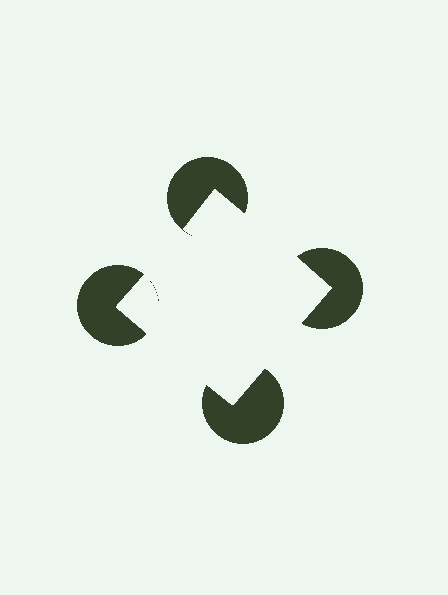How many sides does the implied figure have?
4 sides.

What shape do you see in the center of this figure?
An illusory square — its edges are inferred from the aligned wedge cuts in the pac-man discs, not physically drawn.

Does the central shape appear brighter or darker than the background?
It typically appears slightly brighter than the background, even though no actual brightness change is drawn.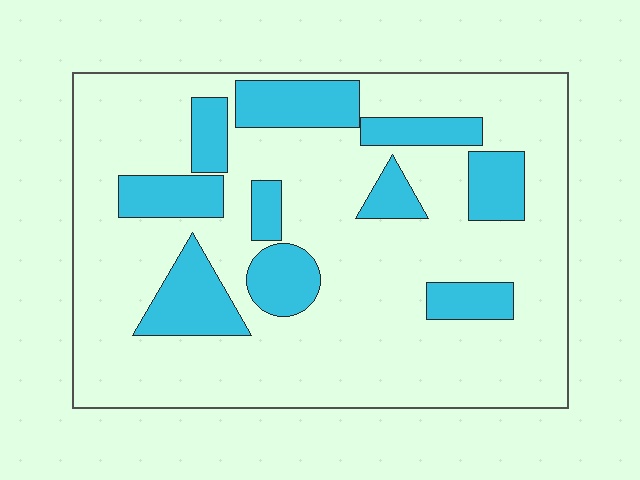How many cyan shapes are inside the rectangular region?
10.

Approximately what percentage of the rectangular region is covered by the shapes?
Approximately 25%.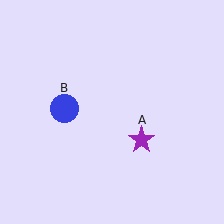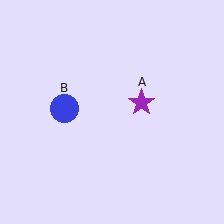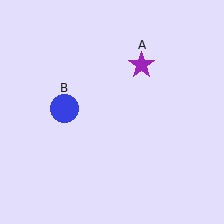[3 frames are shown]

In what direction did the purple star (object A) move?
The purple star (object A) moved up.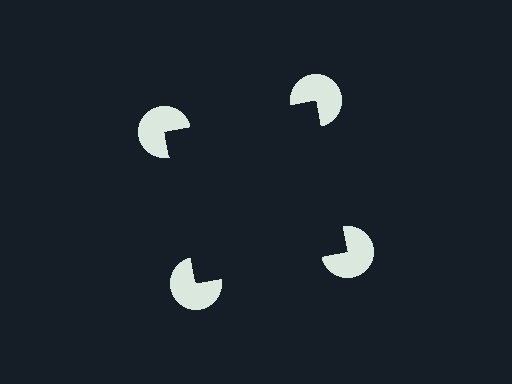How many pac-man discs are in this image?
There are 4 — one at each vertex of the illusory square.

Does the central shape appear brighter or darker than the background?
It typically appears slightly darker than the background, even though no actual brightness change is drawn.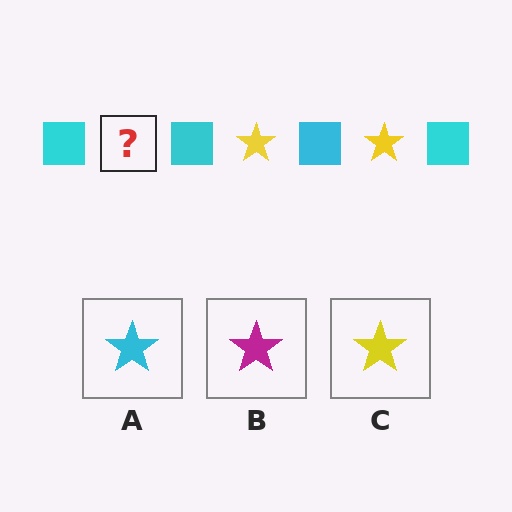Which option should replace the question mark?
Option C.